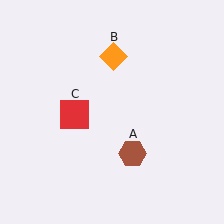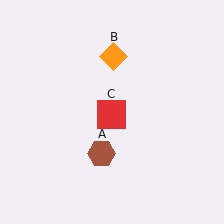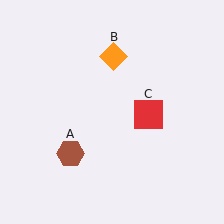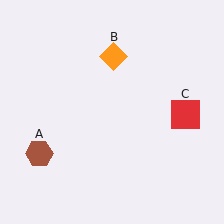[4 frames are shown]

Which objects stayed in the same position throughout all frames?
Orange diamond (object B) remained stationary.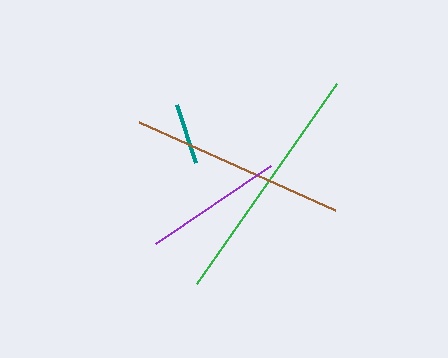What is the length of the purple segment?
The purple segment is approximately 139 pixels long.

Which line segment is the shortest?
The teal line is the shortest at approximately 61 pixels.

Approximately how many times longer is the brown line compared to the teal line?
The brown line is approximately 3.5 times the length of the teal line.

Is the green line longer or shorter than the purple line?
The green line is longer than the purple line.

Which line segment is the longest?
The green line is the longest at approximately 244 pixels.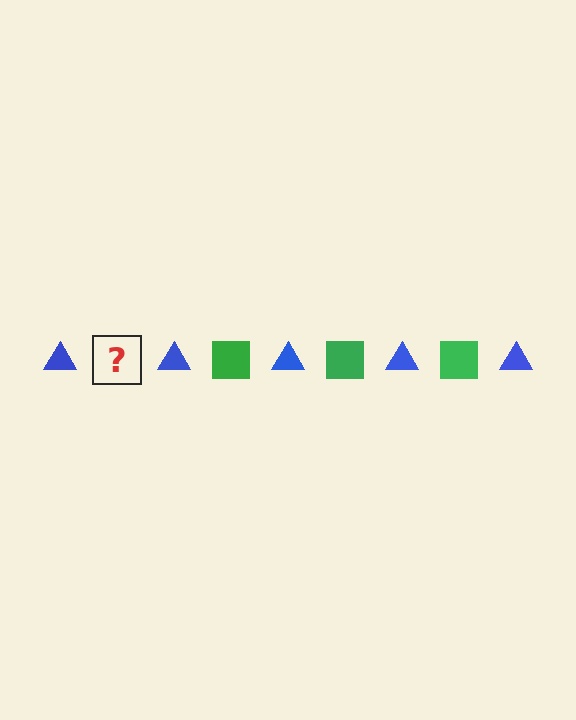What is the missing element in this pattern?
The missing element is a green square.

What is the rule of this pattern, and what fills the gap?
The rule is that the pattern alternates between blue triangle and green square. The gap should be filled with a green square.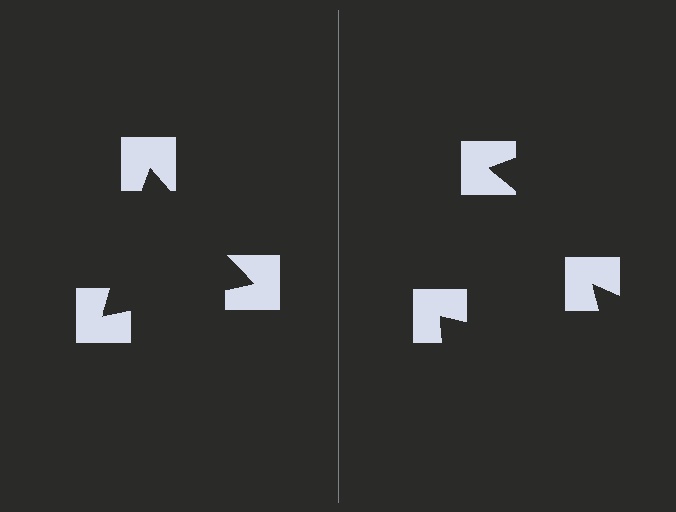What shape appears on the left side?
An illusory triangle.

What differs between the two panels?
The notched squares are positioned identically on both sides; only the wedge orientations differ. On the left they align to a triangle; on the right they are misaligned.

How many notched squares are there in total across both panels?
6 — 3 on each side.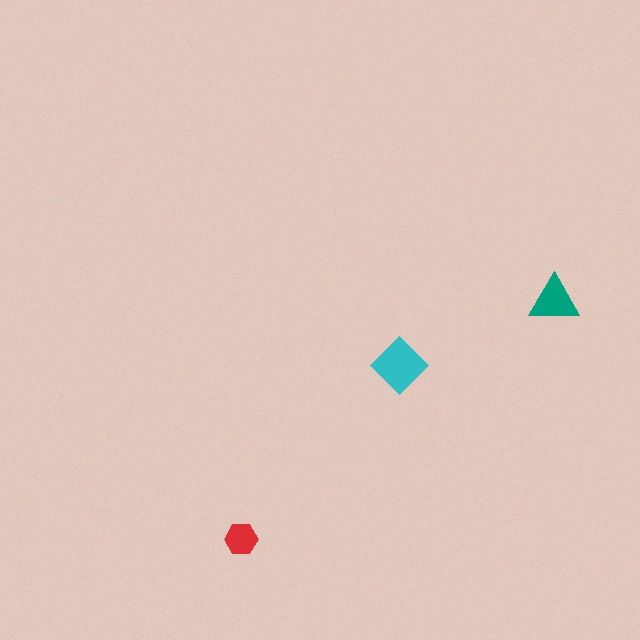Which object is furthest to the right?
The teal triangle is rightmost.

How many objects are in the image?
There are 3 objects in the image.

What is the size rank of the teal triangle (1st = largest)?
2nd.